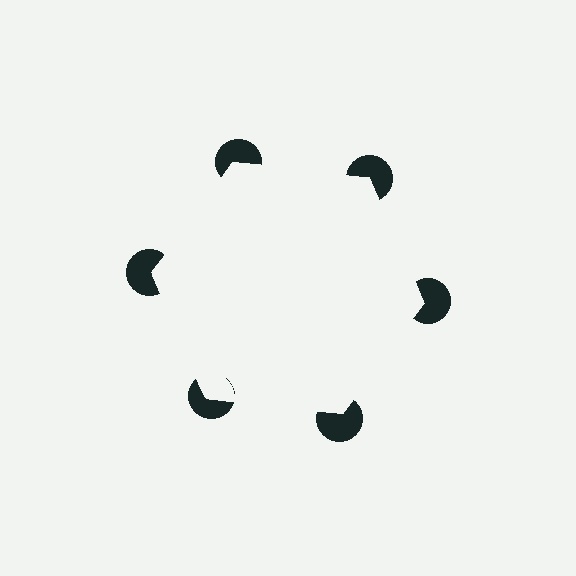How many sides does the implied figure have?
6 sides.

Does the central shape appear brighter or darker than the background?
It typically appears slightly brighter than the background, even though no actual brightness change is drawn.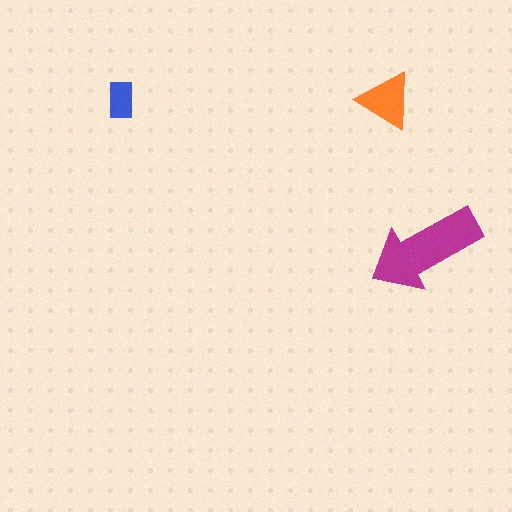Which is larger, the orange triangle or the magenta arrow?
The magenta arrow.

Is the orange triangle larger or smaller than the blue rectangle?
Larger.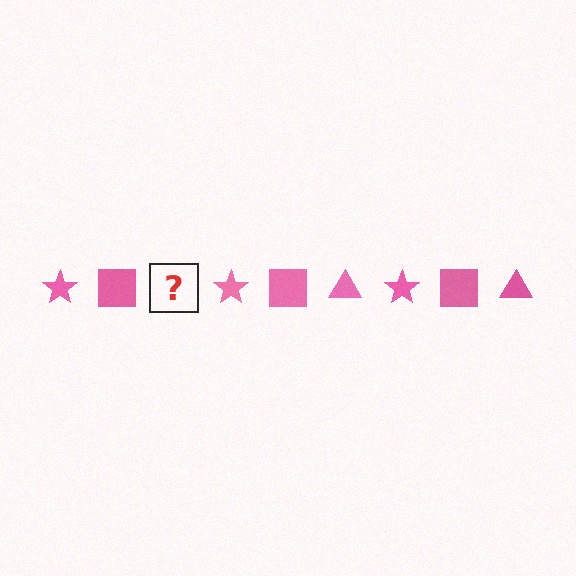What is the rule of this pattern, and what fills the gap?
The rule is that the pattern cycles through star, square, triangle shapes in pink. The gap should be filled with a pink triangle.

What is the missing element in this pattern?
The missing element is a pink triangle.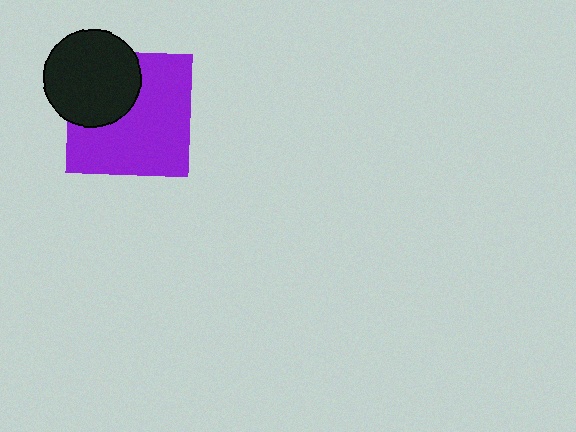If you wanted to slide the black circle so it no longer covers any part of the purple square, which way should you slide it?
Slide it toward the upper-left — that is the most direct way to separate the two shapes.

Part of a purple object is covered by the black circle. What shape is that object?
It is a square.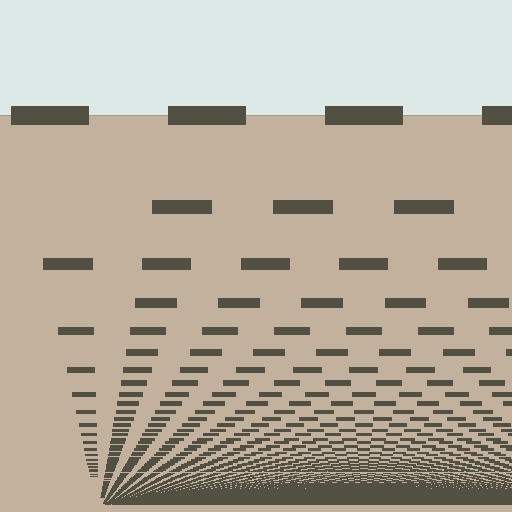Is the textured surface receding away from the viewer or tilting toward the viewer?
The surface appears to tilt toward the viewer. Texture elements get larger and sparser toward the top.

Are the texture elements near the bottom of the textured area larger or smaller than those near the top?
Smaller. The gradient is inverted — elements near the bottom are smaller and denser.